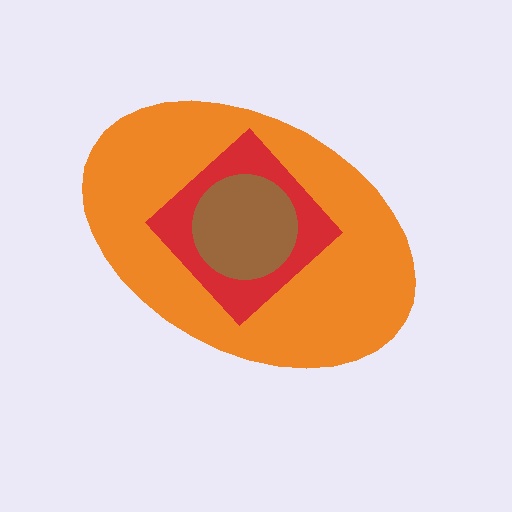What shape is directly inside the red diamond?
The brown circle.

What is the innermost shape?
The brown circle.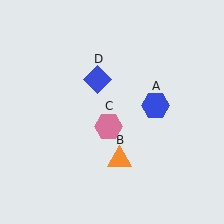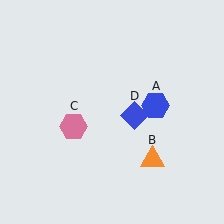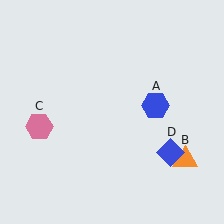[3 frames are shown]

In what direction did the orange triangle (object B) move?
The orange triangle (object B) moved right.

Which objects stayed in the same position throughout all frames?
Blue hexagon (object A) remained stationary.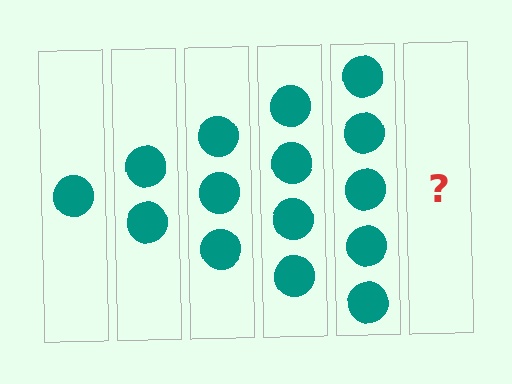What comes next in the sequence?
The next element should be 6 circles.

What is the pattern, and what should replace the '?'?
The pattern is that each step adds one more circle. The '?' should be 6 circles.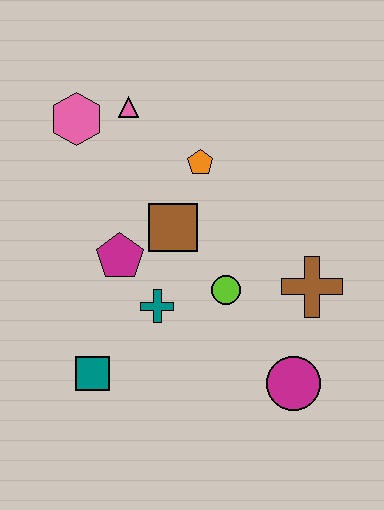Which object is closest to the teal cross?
The magenta pentagon is closest to the teal cross.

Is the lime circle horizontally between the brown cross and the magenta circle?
No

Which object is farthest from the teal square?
The pink triangle is farthest from the teal square.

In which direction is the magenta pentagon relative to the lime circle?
The magenta pentagon is to the left of the lime circle.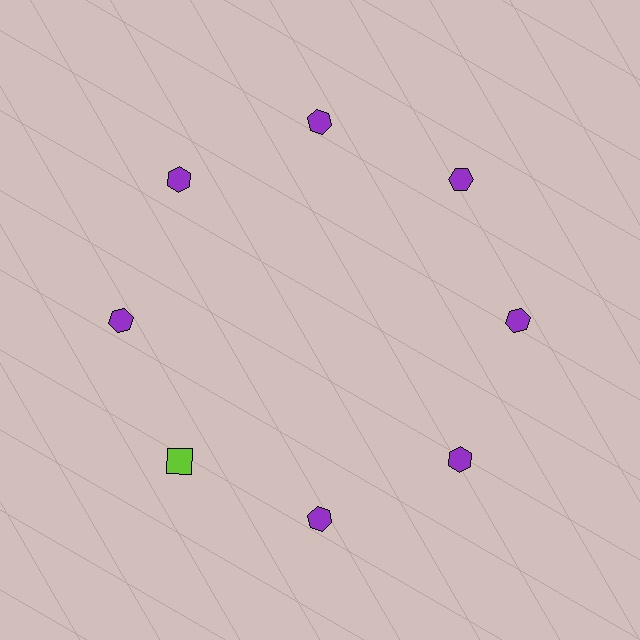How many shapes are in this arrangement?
There are 8 shapes arranged in a ring pattern.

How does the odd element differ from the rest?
It differs in both color (lime instead of purple) and shape (square instead of hexagon).